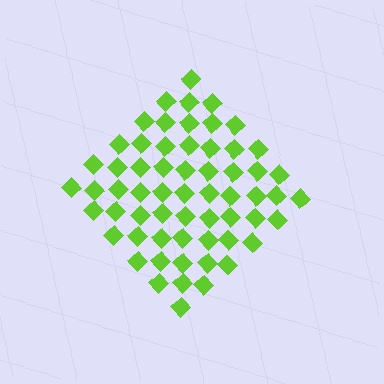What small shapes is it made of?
It is made of small diamonds.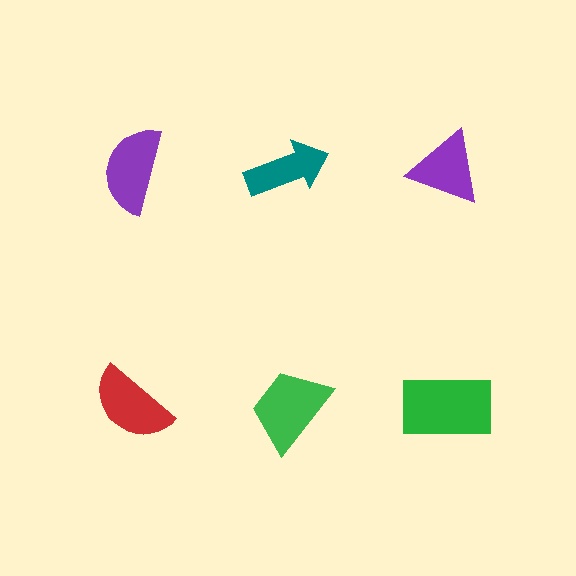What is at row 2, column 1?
A red semicircle.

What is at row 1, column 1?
A purple semicircle.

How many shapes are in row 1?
3 shapes.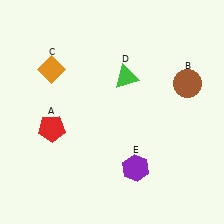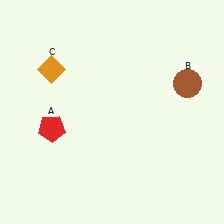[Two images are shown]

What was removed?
The green triangle (D), the purple hexagon (E) were removed in Image 2.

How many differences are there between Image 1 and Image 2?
There are 2 differences between the two images.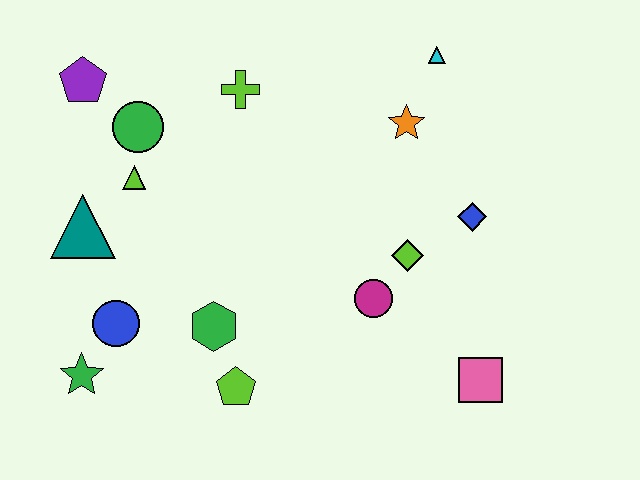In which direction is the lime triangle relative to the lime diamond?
The lime triangle is to the left of the lime diamond.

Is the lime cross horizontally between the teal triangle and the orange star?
Yes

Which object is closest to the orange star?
The cyan triangle is closest to the orange star.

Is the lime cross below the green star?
No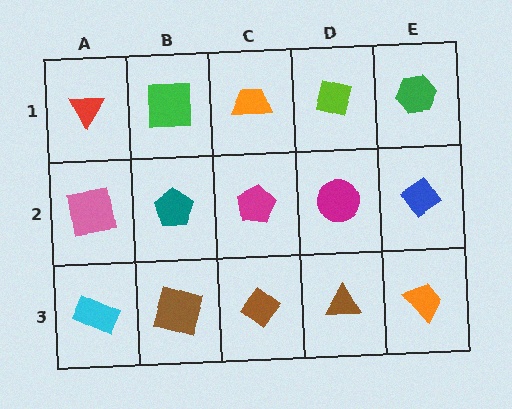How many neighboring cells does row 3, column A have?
2.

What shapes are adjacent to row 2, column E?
A green hexagon (row 1, column E), an orange trapezoid (row 3, column E), a magenta circle (row 2, column D).